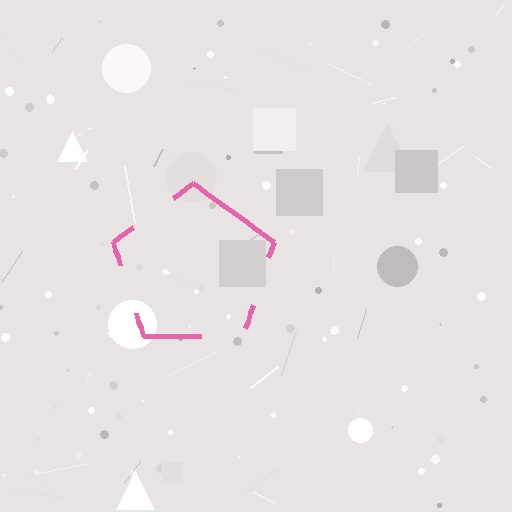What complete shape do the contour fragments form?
The contour fragments form a pentagon.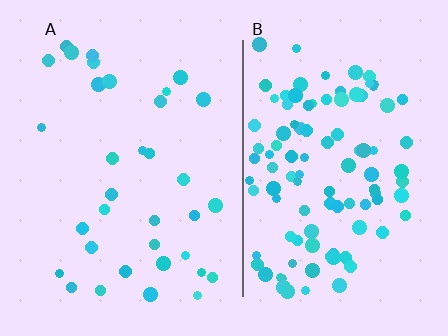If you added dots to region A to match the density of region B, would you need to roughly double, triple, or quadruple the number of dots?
Approximately triple.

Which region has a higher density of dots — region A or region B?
B (the right).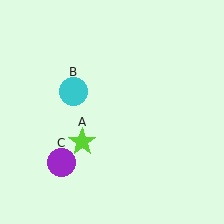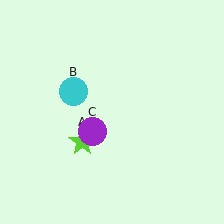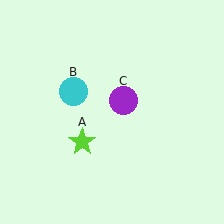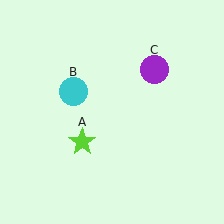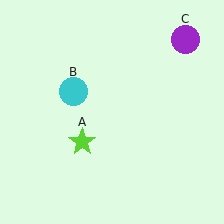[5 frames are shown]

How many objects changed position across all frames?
1 object changed position: purple circle (object C).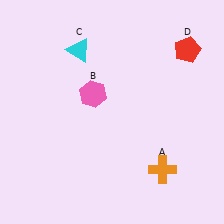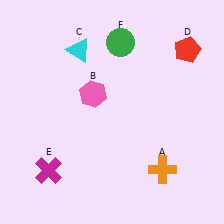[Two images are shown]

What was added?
A magenta cross (E), a green circle (F) were added in Image 2.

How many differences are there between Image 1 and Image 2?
There are 2 differences between the two images.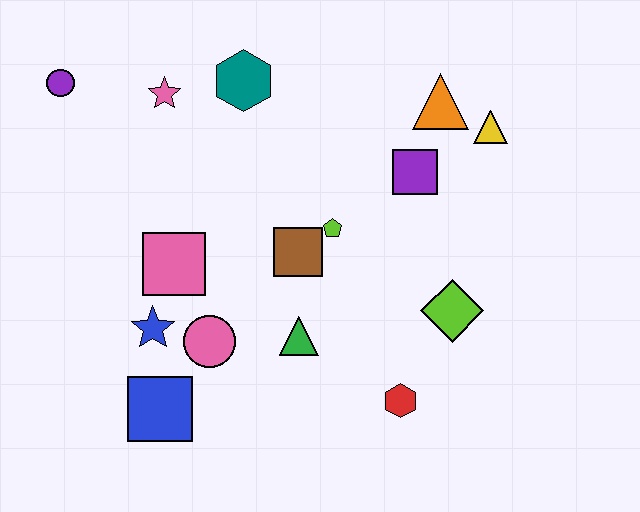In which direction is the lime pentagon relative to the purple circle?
The lime pentagon is to the right of the purple circle.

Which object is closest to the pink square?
The blue star is closest to the pink square.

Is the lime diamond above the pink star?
No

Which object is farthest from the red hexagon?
The purple circle is farthest from the red hexagon.